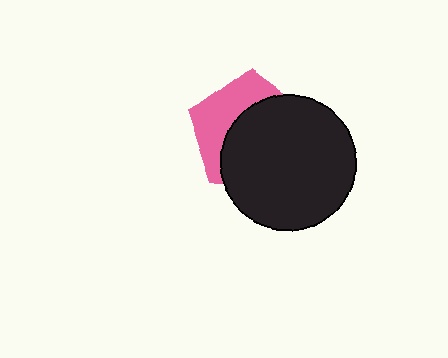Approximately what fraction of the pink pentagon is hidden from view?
Roughly 61% of the pink pentagon is hidden behind the black circle.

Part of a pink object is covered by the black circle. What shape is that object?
It is a pentagon.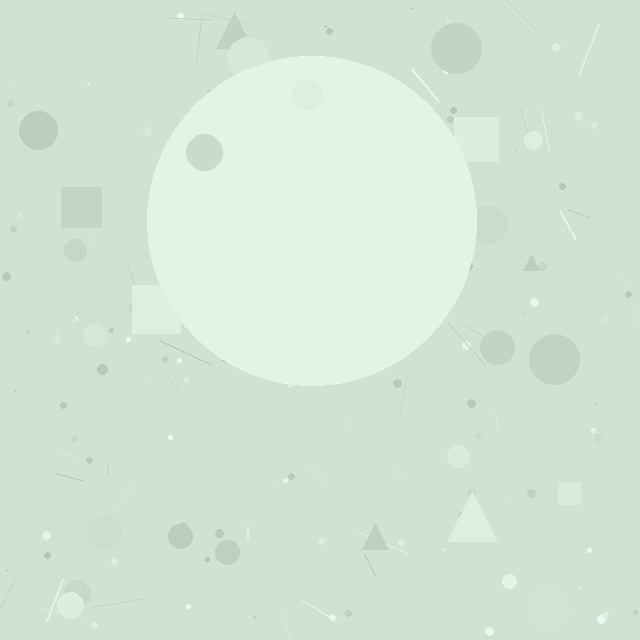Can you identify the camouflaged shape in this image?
The camouflaged shape is a circle.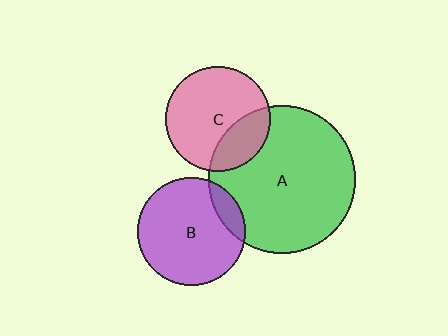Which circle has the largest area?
Circle A (green).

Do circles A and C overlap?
Yes.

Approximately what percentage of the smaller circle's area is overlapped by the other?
Approximately 25%.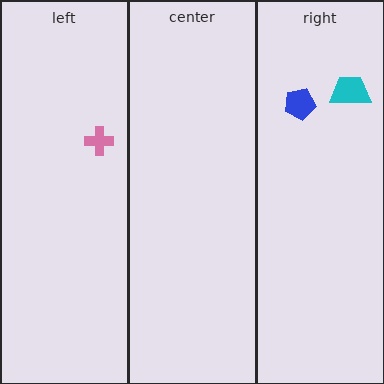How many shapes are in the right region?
2.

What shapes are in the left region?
The pink cross.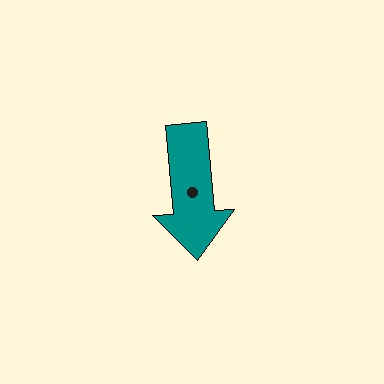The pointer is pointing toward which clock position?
Roughly 6 o'clock.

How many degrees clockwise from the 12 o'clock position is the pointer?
Approximately 175 degrees.